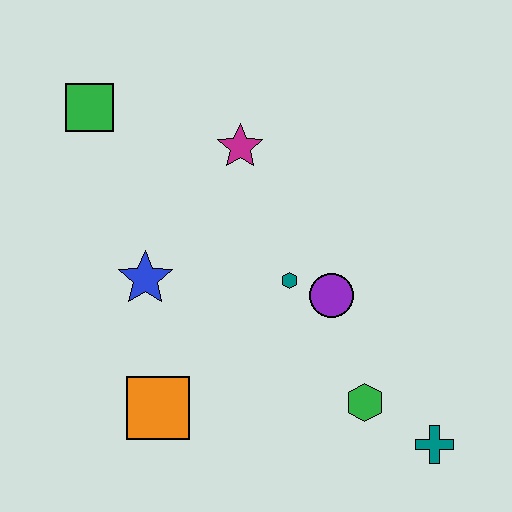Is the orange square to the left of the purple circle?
Yes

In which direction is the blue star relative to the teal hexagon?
The blue star is to the left of the teal hexagon.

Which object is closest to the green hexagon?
The teal cross is closest to the green hexagon.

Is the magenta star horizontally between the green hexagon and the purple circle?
No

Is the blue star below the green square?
Yes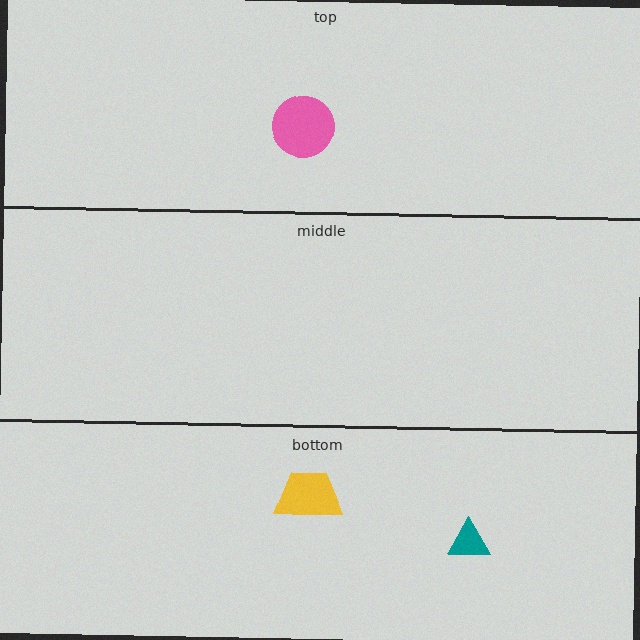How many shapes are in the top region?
1.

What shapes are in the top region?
The pink circle.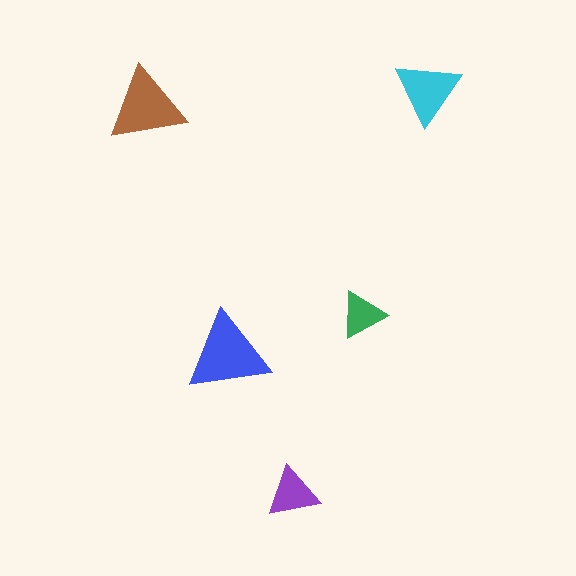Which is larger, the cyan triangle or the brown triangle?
The brown one.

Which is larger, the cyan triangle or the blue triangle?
The blue one.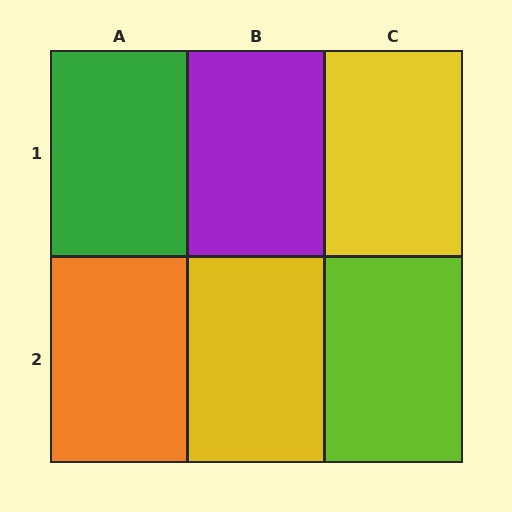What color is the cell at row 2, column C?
Lime.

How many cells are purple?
1 cell is purple.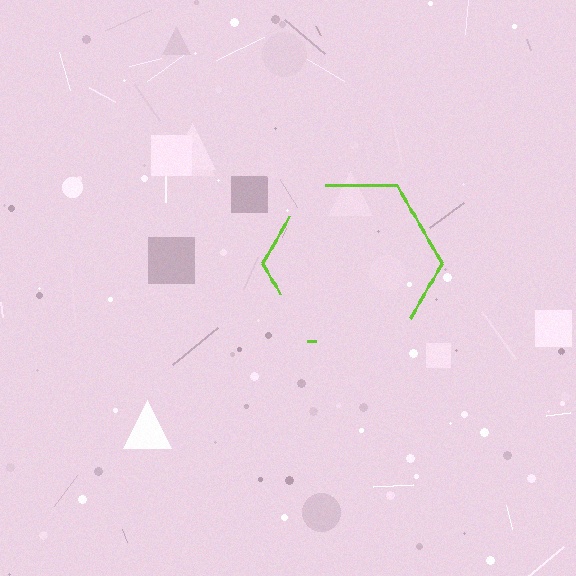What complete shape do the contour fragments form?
The contour fragments form a hexagon.